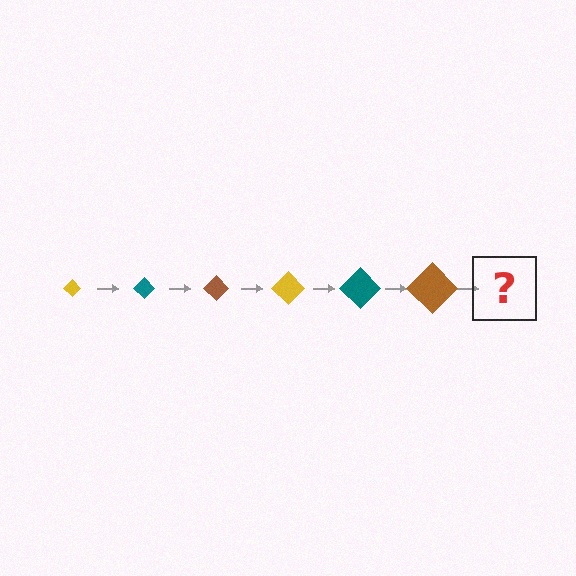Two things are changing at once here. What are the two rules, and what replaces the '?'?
The two rules are that the diamond grows larger each step and the color cycles through yellow, teal, and brown. The '?' should be a yellow diamond, larger than the previous one.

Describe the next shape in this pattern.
It should be a yellow diamond, larger than the previous one.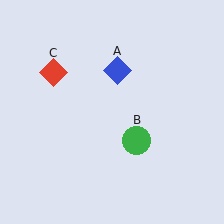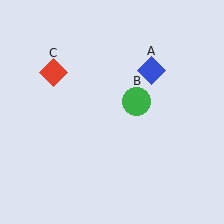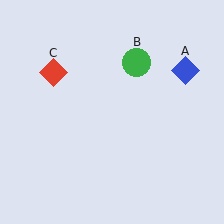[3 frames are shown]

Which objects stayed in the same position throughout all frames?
Red diamond (object C) remained stationary.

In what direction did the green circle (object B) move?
The green circle (object B) moved up.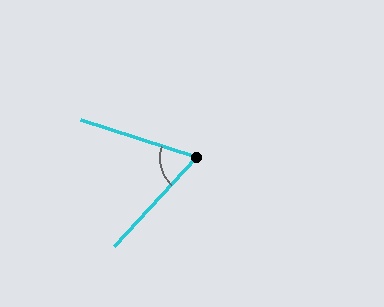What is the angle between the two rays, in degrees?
Approximately 65 degrees.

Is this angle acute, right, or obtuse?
It is acute.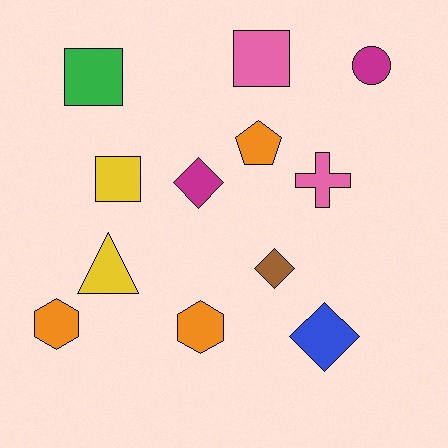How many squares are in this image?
There are 3 squares.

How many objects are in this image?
There are 12 objects.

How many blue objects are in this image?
There is 1 blue object.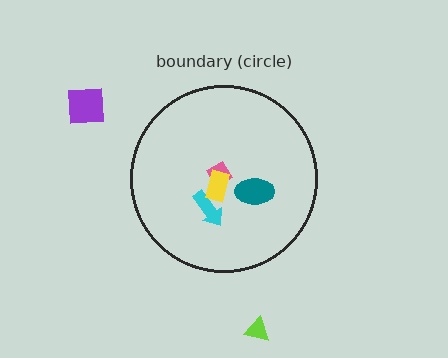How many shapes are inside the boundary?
4 inside, 2 outside.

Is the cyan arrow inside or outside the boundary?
Inside.